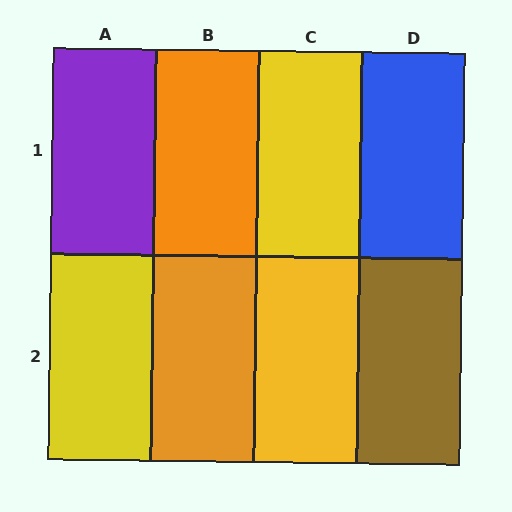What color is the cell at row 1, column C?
Yellow.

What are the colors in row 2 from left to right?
Yellow, orange, yellow, brown.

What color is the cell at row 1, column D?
Blue.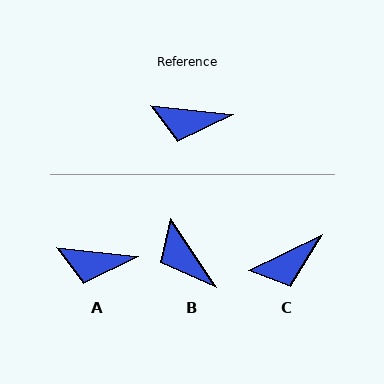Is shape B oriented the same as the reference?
No, it is off by about 50 degrees.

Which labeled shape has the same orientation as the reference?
A.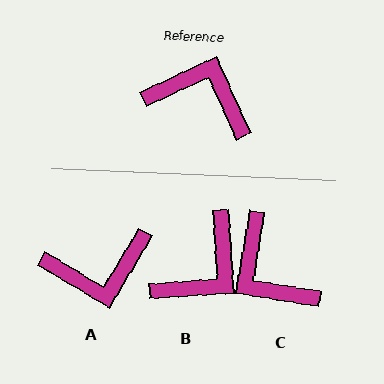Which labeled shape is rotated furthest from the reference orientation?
C, about 146 degrees away.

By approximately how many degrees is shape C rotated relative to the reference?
Approximately 146 degrees counter-clockwise.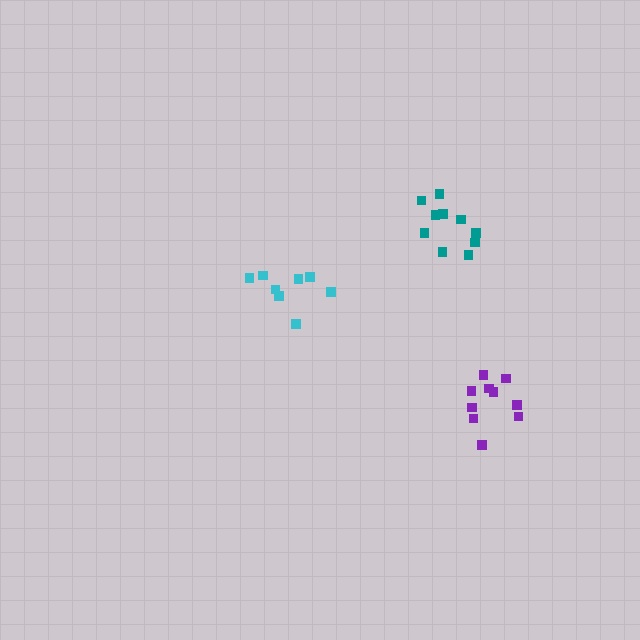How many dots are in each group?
Group 1: 8 dots, Group 2: 10 dots, Group 3: 10 dots (28 total).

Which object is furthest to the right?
The purple cluster is rightmost.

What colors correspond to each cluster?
The clusters are colored: cyan, teal, purple.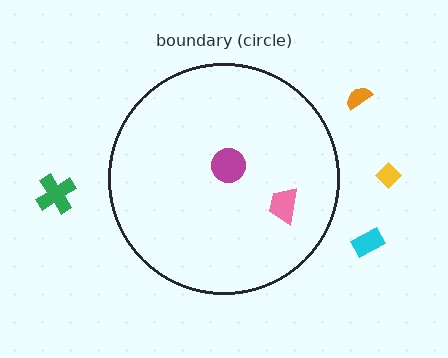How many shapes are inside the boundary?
2 inside, 4 outside.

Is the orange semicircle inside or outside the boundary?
Outside.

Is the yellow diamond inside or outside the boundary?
Outside.